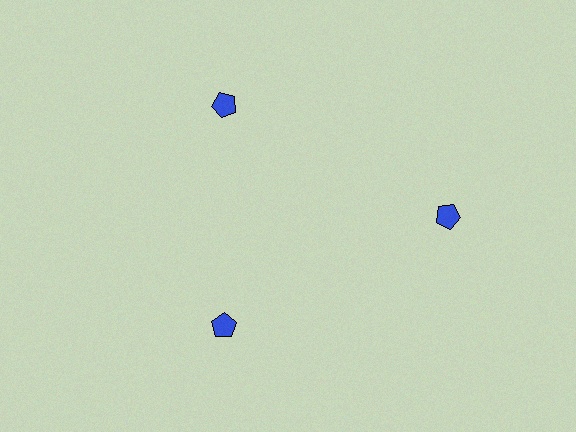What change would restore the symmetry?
The symmetry would be restored by moving it inward, back onto the ring so that all 3 pentagons sit at equal angles and equal distance from the center.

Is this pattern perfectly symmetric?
No. The 3 blue pentagons are arranged in a ring, but one element near the 3 o'clock position is pushed outward from the center, breaking the 3-fold rotational symmetry.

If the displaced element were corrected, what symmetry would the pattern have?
It would have 3-fold rotational symmetry — the pattern would map onto itself every 120 degrees.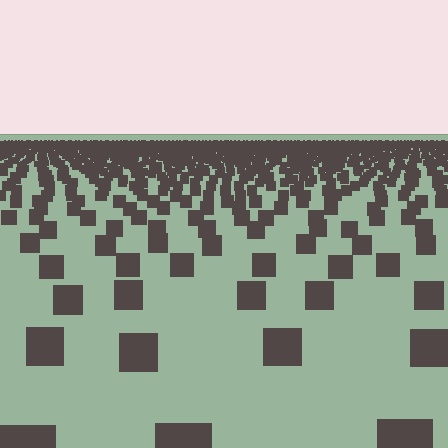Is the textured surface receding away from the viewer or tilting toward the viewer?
The surface is receding away from the viewer. Texture elements get smaller and denser toward the top.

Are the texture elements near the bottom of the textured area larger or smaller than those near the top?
Larger. Near the bottom, elements are closer to the viewer and appear at a bigger on-screen size.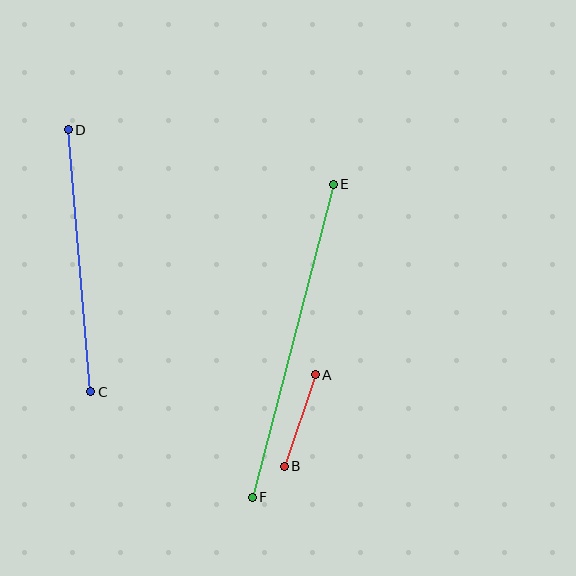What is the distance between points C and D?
The distance is approximately 263 pixels.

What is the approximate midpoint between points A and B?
The midpoint is at approximately (300, 421) pixels.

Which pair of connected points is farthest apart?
Points E and F are farthest apart.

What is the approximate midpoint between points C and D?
The midpoint is at approximately (80, 261) pixels.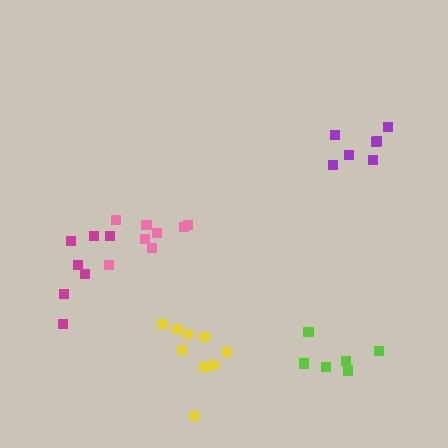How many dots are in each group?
Group 1: 6 dots, Group 2: 7 dots, Group 3: 7 dots, Group 4: 9 dots, Group 5: 8 dots (37 total).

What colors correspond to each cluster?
The clusters are colored: lime, purple, magenta, yellow, pink.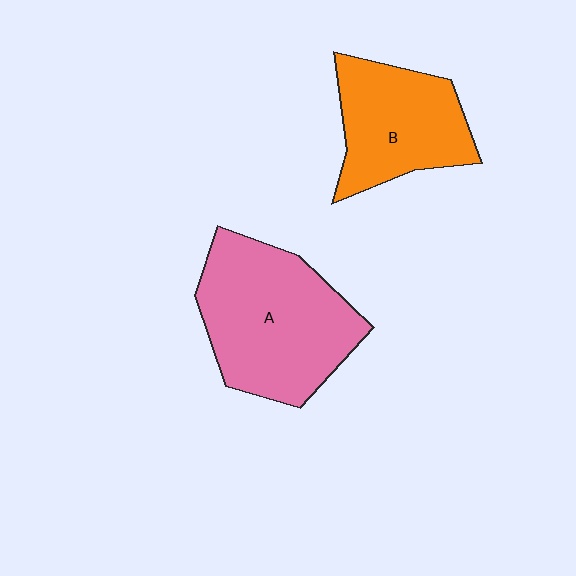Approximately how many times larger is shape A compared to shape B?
Approximately 1.4 times.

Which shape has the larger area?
Shape A (pink).